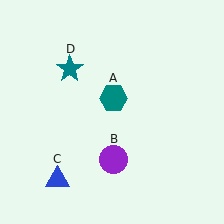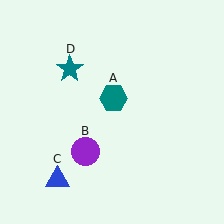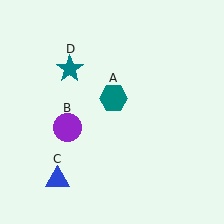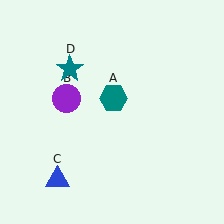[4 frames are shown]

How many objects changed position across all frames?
1 object changed position: purple circle (object B).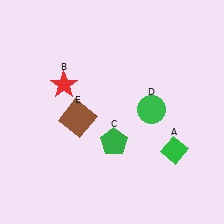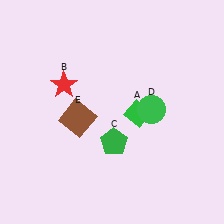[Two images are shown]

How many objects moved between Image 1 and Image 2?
1 object moved between the two images.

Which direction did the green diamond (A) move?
The green diamond (A) moved up.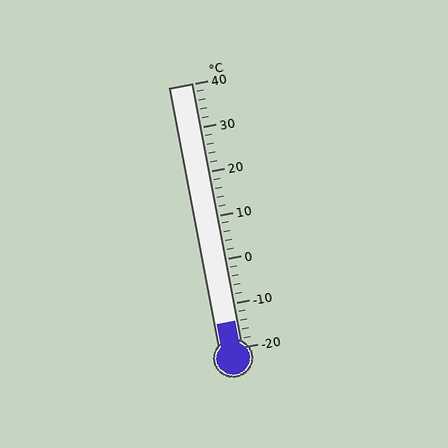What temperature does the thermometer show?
The thermometer shows approximately -14°C.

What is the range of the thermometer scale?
The thermometer scale ranges from -20°C to 40°C.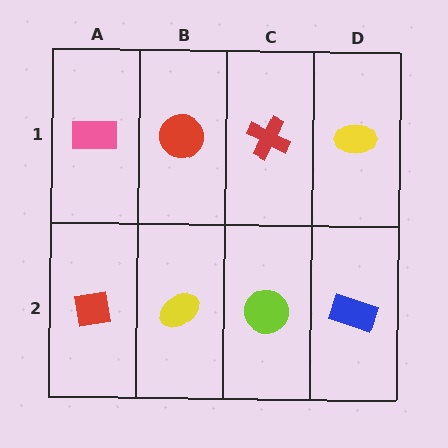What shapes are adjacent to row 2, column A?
A pink rectangle (row 1, column A), a yellow ellipse (row 2, column B).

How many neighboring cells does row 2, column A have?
2.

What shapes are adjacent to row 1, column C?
A lime circle (row 2, column C), a red circle (row 1, column B), a yellow ellipse (row 1, column D).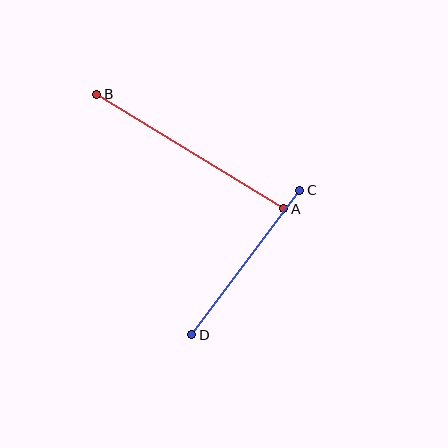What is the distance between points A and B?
The distance is approximately 219 pixels.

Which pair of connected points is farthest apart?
Points A and B are farthest apart.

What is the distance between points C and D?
The distance is approximately 180 pixels.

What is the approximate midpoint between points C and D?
The midpoint is at approximately (246, 262) pixels.